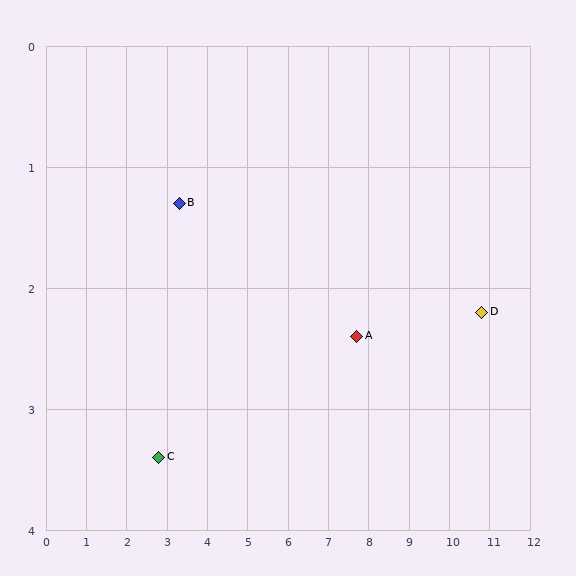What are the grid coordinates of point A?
Point A is at approximately (7.7, 2.4).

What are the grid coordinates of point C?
Point C is at approximately (2.8, 3.4).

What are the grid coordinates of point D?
Point D is at approximately (10.8, 2.2).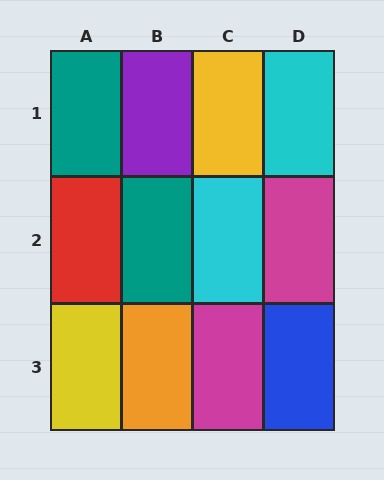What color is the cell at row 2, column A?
Red.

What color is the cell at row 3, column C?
Magenta.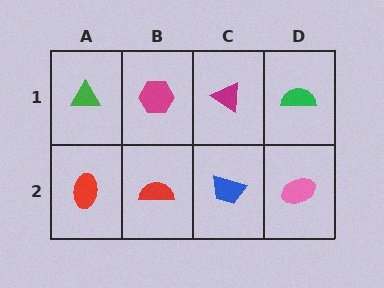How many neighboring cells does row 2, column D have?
2.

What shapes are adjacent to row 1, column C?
A blue trapezoid (row 2, column C), a magenta hexagon (row 1, column B), a green semicircle (row 1, column D).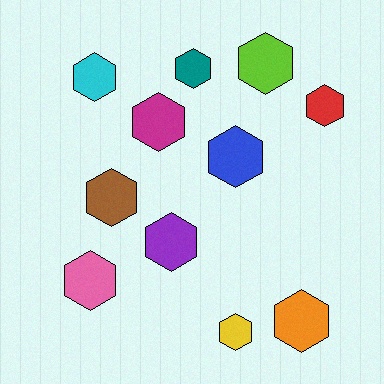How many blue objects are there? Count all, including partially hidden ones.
There is 1 blue object.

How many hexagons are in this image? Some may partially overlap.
There are 11 hexagons.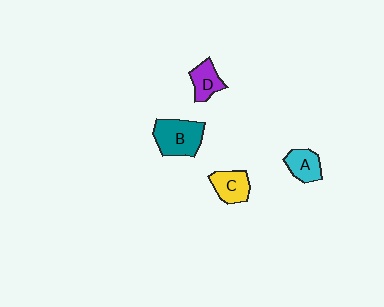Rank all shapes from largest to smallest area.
From largest to smallest: B (teal), C (yellow), A (cyan), D (purple).